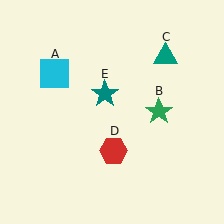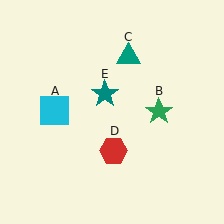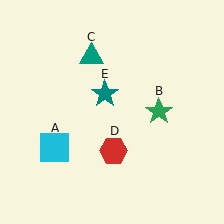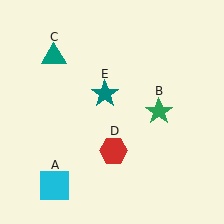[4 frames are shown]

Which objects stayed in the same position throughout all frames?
Green star (object B) and red hexagon (object D) and teal star (object E) remained stationary.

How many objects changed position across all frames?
2 objects changed position: cyan square (object A), teal triangle (object C).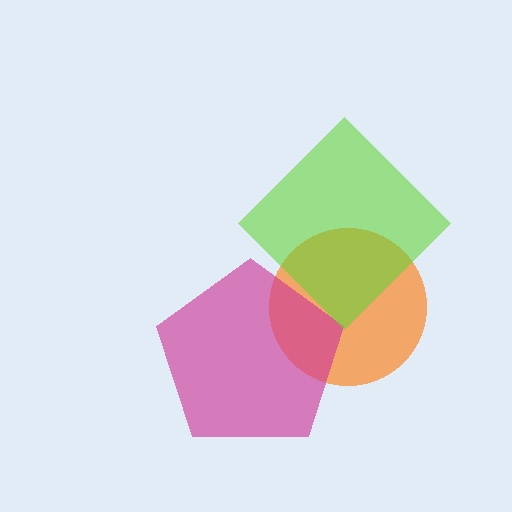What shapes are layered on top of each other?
The layered shapes are: an orange circle, a magenta pentagon, a lime diamond.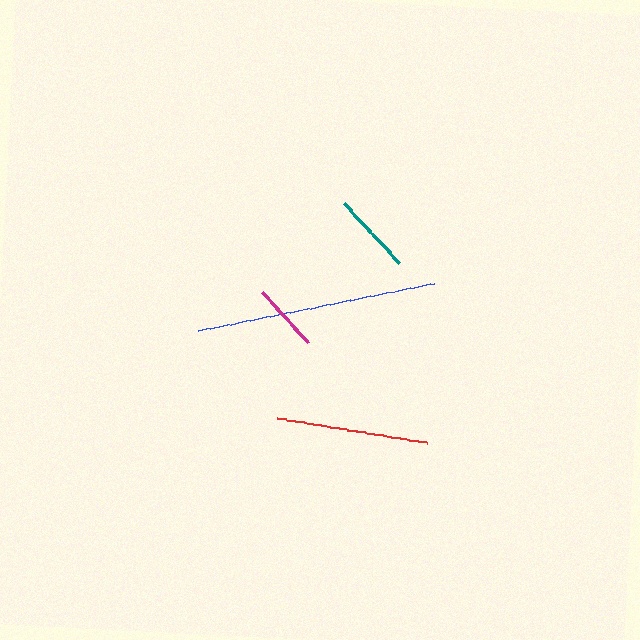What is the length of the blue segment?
The blue segment is approximately 241 pixels long.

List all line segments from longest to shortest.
From longest to shortest: blue, red, teal, magenta.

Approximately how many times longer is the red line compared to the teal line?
The red line is approximately 1.9 times the length of the teal line.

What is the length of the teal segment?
The teal segment is approximately 82 pixels long.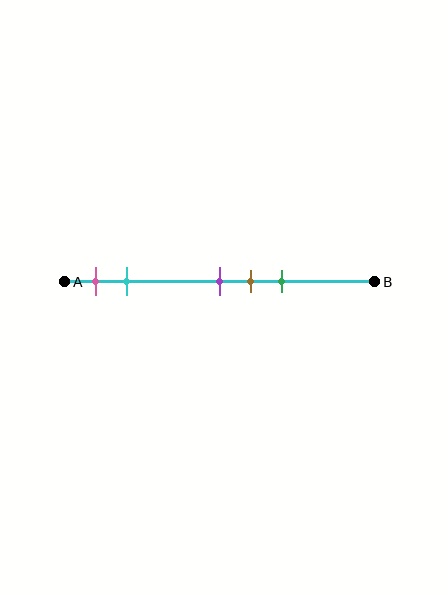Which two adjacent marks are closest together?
The purple and brown marks are the closest adjacent pair.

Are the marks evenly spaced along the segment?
No, the marks are not evenly spaced.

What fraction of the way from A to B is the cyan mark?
The cyan mark is approximately 20% (0.2) of the way from A to B.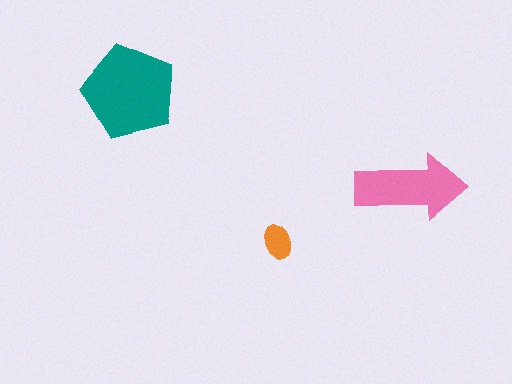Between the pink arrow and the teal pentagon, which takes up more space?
The teal pentagon.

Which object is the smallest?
The orange ellipse.